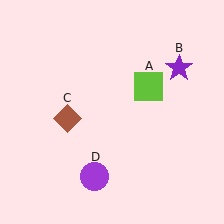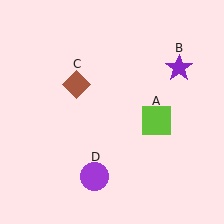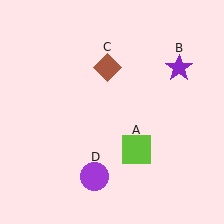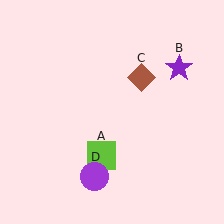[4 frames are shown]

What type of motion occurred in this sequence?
The lime square (object A), brown diamond (object C) rotated clockwise around the center of the scene.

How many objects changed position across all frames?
2 objects changed position: lime square (object A), brown diamond (object C).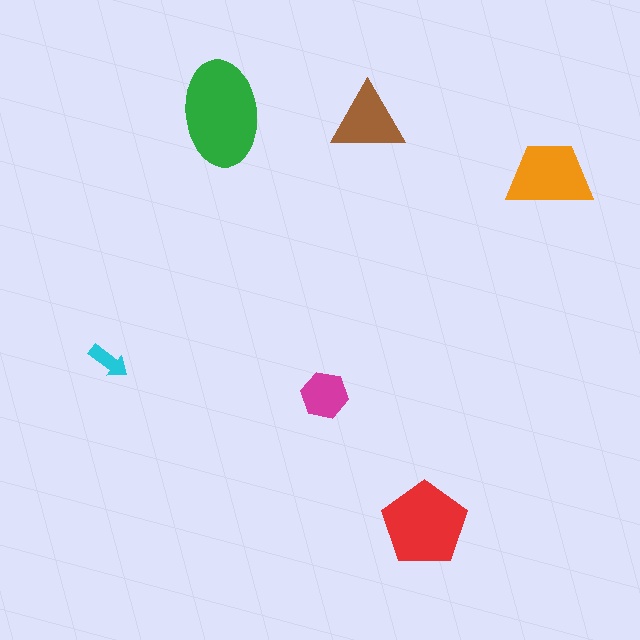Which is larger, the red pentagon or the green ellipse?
The green ellipse.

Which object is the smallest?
The cyan arrow.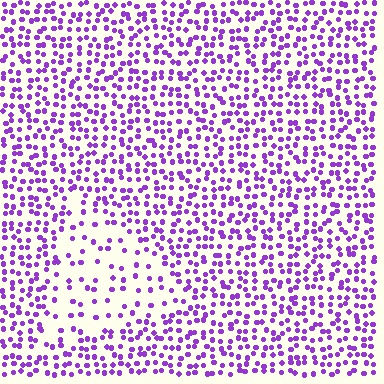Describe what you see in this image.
The image contains small purple elements arranged at two different densities. A triangle-shaped region is visible where the elements are less densely packed than the surrounding area.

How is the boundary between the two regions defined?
The boundary is defined by a change in element density (approximately 2.4x ratio). All elements are the same color, size, and shape.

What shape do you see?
I see a triangle.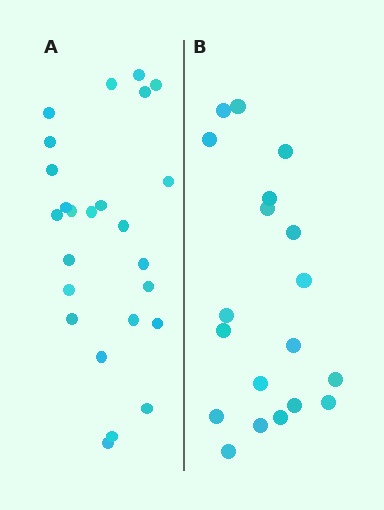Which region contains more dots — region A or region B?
Region A (the left region) has more dots.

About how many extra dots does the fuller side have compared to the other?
Region A has about 6 more dots than region B.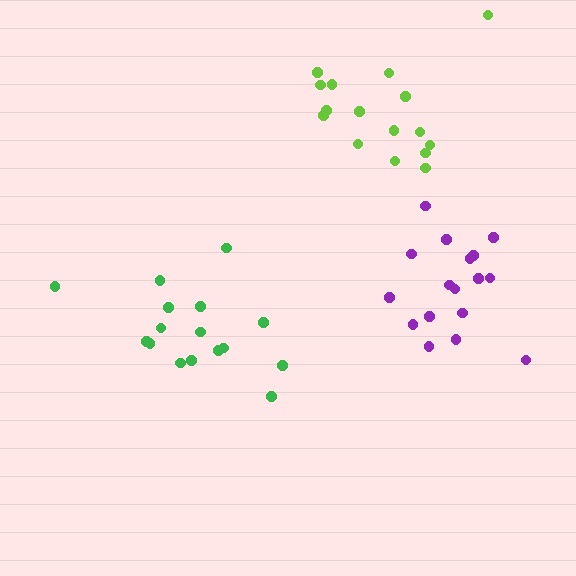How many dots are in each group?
Group 1: 17 dots, Group 2: 16 dots, Group 3: 16 dots (49 total).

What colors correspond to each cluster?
The clusters are colored: purple, green, lime.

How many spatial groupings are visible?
There are 3 spatial groupings.